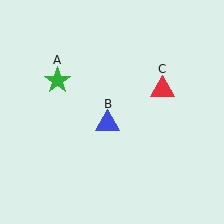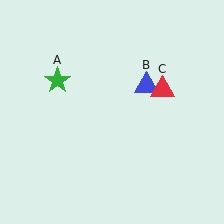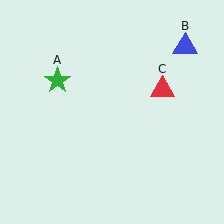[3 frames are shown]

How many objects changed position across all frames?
1 object changed position: blue triangle (object B).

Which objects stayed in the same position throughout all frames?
Green star (object A) and red triangle (object C) remained stationary.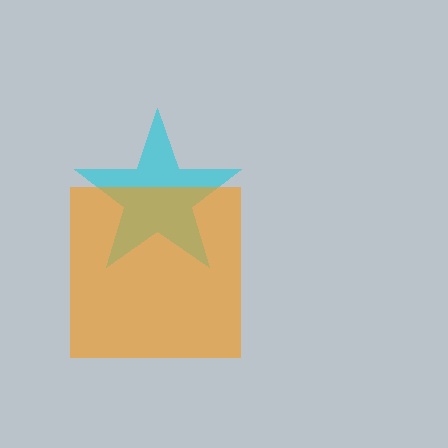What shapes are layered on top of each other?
The layered shapes are: a cyan star, an orange square.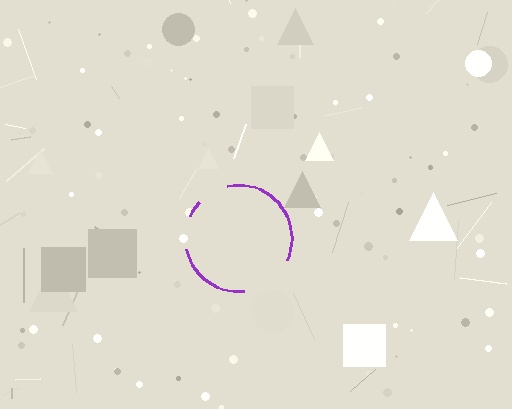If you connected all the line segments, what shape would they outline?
They would outline a circle.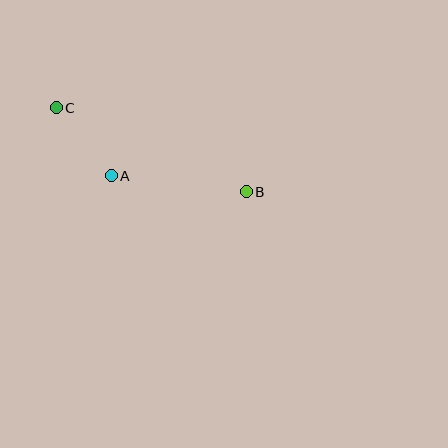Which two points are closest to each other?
Points A and C are closest to each other.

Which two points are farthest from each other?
Points B and C are farthest from each other.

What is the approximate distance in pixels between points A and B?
The distance between A and B is approximately 136 pixels.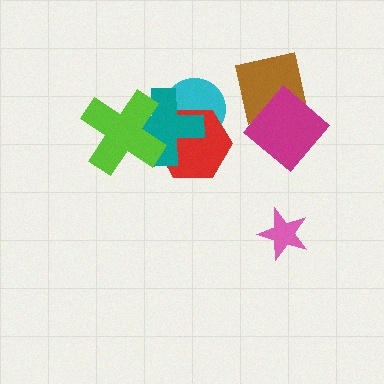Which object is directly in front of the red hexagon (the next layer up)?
The teal cross is directly in front of the red hexagon.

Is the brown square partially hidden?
Yes, it is partially covered by another shape.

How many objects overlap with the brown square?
1 object overlaps with the brown square.